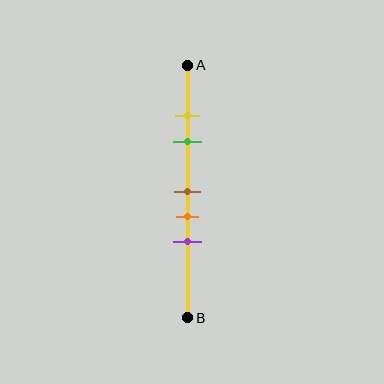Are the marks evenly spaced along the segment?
No, the marks are not evenly spaced.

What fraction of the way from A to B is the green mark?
The green mark is approximately 30% (0.3) of the way from A to B.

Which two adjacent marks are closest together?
The yellow and green marks are the closest adjacent pair.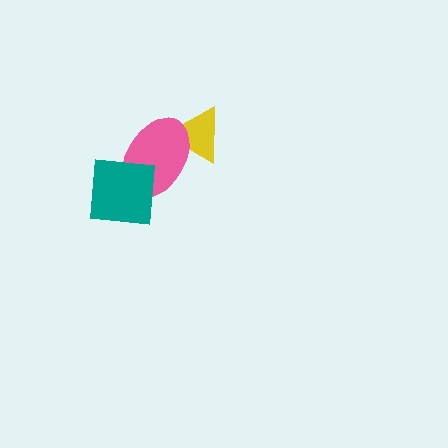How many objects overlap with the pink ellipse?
2 objects overlap with the pink ellipse.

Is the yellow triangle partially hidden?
Yes, it is partially covered by another shape.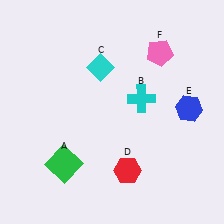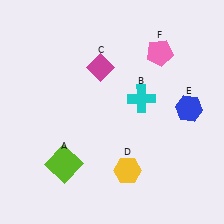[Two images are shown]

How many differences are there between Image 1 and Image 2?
There are 3 differences between the two images.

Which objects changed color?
A changed from green to lime. C changed from cyan to magenta. D changed from red to yellow.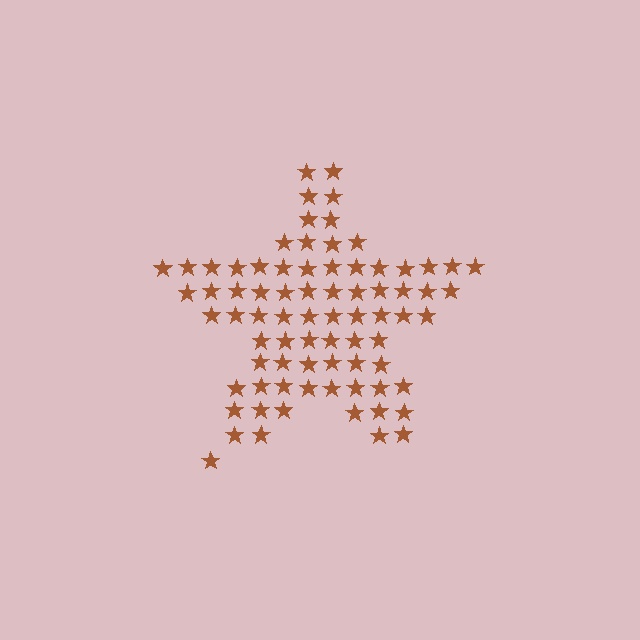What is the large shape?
The large shape is a star.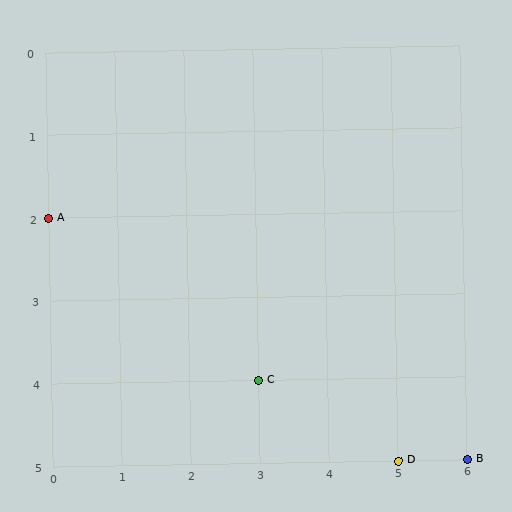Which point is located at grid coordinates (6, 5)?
Point B is at (6, 5).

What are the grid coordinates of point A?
Point A is at grid coordinates (0, 2).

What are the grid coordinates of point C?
Point C is at grid coordinates (3, 4).